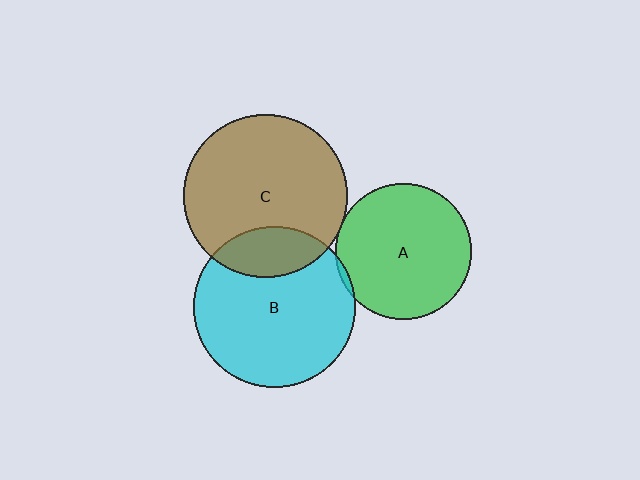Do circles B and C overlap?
Yes.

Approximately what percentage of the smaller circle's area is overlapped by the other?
Approximately 20%.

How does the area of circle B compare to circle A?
Approximately 1.4 times.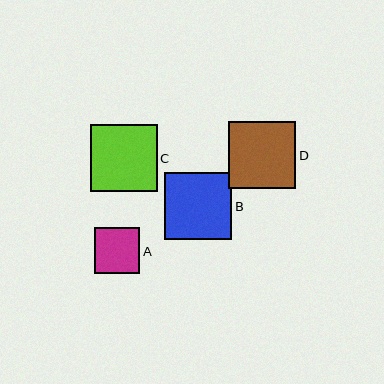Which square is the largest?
Square B is the largest with a size of approximately 67 pixels.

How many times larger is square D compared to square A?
Square D is approximately 1.5 times the size of square A.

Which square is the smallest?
Square A is the smallest with a size of approximately 46 pixels.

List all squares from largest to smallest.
From largest to smallest: B, D, C, A.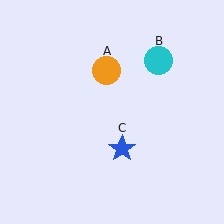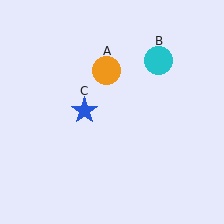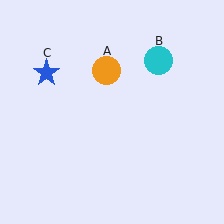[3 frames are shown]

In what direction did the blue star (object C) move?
The blue star (object C) moved up and to the left.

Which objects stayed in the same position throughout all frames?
Orange circle (object A) and cyan circle (object B) remained stationary.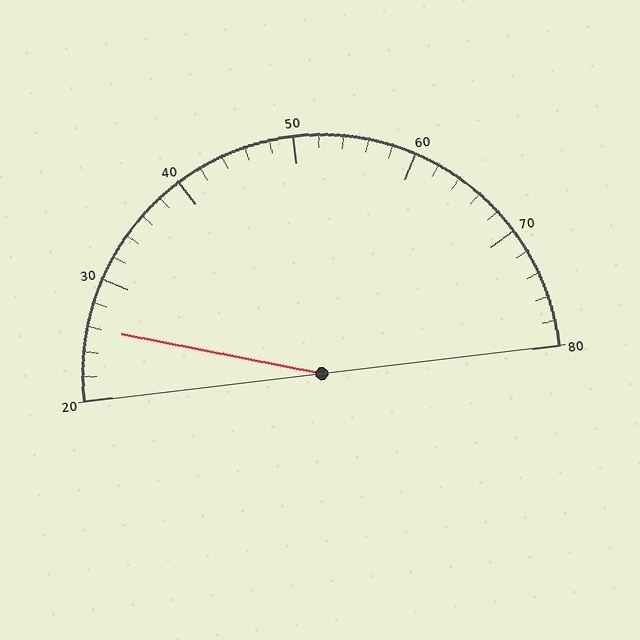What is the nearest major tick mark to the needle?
The nearest major tick mark is 30.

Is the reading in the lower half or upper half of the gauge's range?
The reading is in the lower half of the range (20 to 80).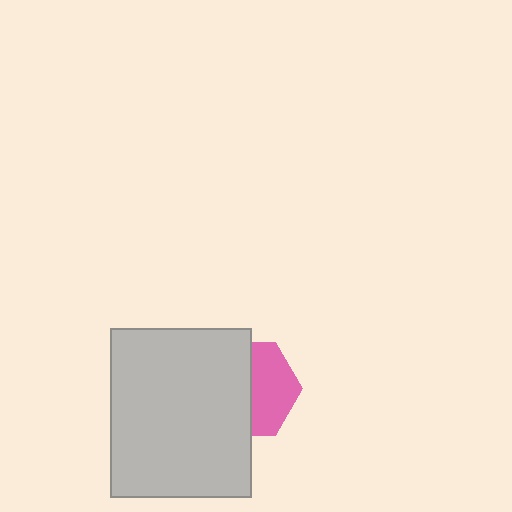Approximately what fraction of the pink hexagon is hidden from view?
Roughly 54% of the pink hexagon is hidden behind the light gray rectangle.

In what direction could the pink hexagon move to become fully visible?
The pink hexagon could move right. That would shift it out from behind the light gray rectangle entirely.